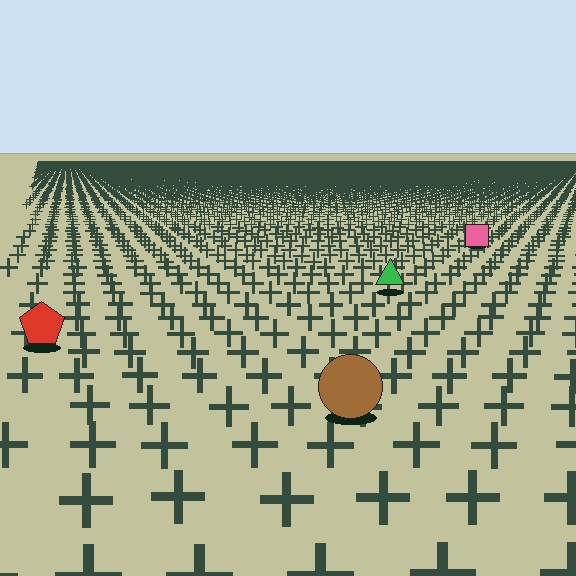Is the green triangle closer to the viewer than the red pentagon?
No. The red pentagon is closer — you can tell from the texture gradient: the ground texture is coarser near it.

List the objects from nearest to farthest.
From nearest to farthest: the brown circle, the red pentagon, the green triangle, the pink square.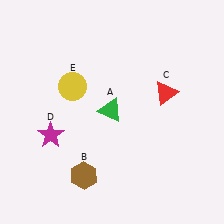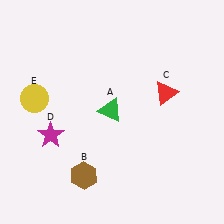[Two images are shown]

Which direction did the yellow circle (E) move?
The yellow circle (E) moved left.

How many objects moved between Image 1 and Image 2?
1 object moved between the two images.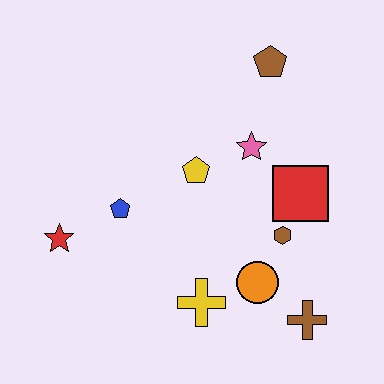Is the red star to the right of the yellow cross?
No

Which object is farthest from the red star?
The brown pentagon is farthest from the red star.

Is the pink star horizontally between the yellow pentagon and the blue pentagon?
No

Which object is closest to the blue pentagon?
The red star is closest to the blue pentagon.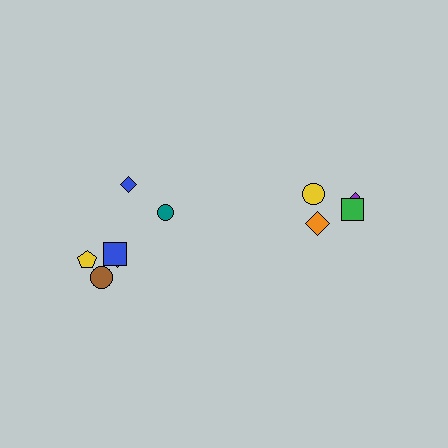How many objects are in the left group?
There are 6 objects.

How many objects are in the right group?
There are 4 objects.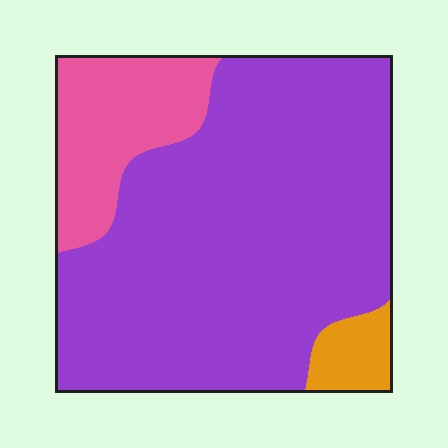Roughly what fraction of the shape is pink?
Pink takes up about one sixth (1/6) of the shape.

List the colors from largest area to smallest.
From largest to smallest: purple, pink, orange.